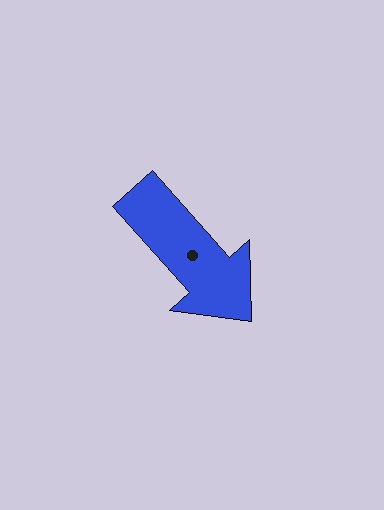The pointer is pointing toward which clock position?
Roughly 5 o'clock.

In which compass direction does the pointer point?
Southeast.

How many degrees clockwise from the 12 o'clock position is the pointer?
Approximately 138 degrees.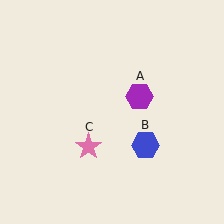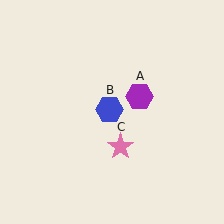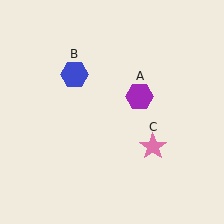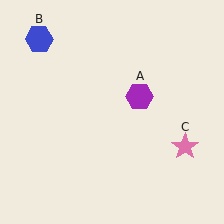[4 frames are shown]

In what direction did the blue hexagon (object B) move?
The blue hexagon (object B) moved up and to the left.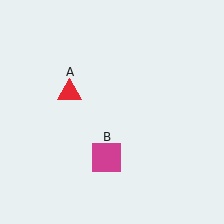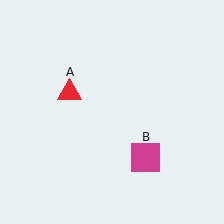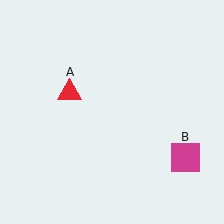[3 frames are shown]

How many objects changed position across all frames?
1 object changed position: magenta square (object B).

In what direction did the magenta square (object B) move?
The magenta square (object B) moved right.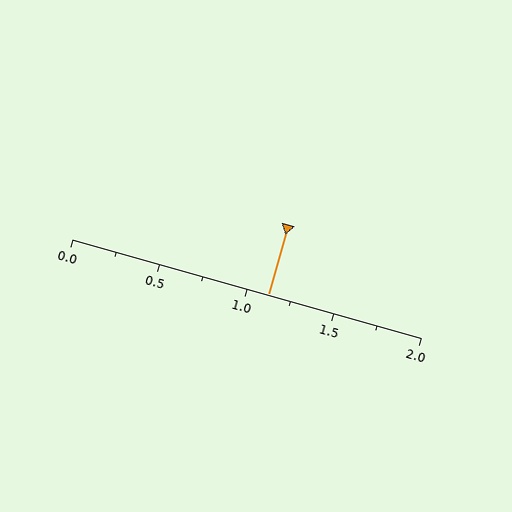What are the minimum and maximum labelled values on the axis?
The axis runs from 0.0 to 2.0.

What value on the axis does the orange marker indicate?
The marker indicates approximately 1.12.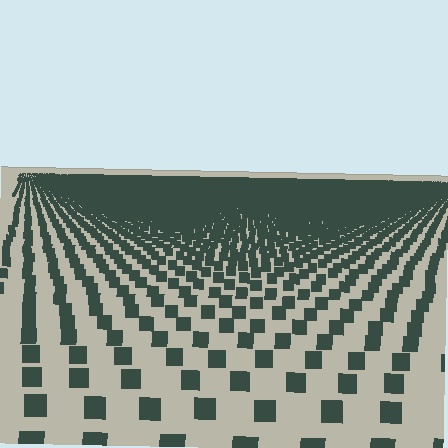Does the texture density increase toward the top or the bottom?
Density increases toward the top.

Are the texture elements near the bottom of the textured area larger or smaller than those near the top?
Larger. Near the bottom, elements are closer to the viewer and appear at a bigger on-screen size.